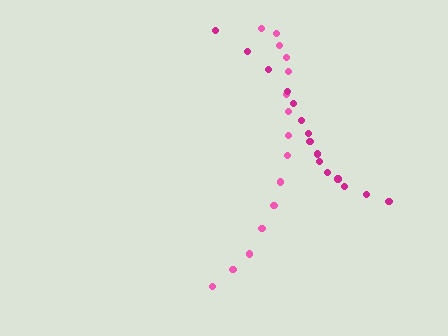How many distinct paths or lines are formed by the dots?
There are 2 distinct paths.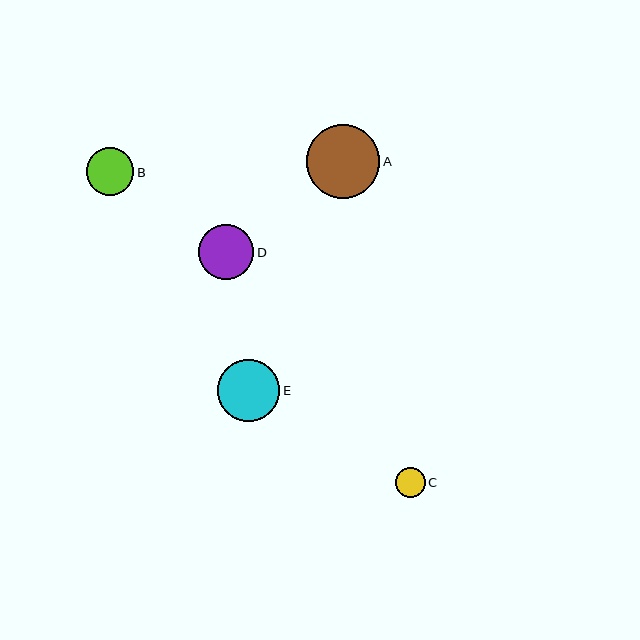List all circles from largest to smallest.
From largest to smallest: A, E, D, B, C.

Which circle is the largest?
Circle A is the largest with a size of approximately 73 pixels.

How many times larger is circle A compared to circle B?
Circle A is approximately 1.5 times the size of circle B.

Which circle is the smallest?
Circle C is the smallest with a size of approximately 30 pixels.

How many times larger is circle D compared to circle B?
Circle D is approximately 1.2 times the size of circle B.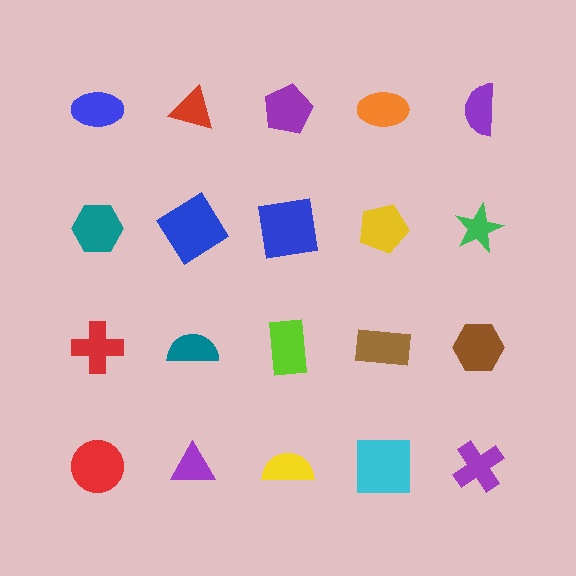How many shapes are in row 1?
5 shapes.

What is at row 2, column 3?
A blue square.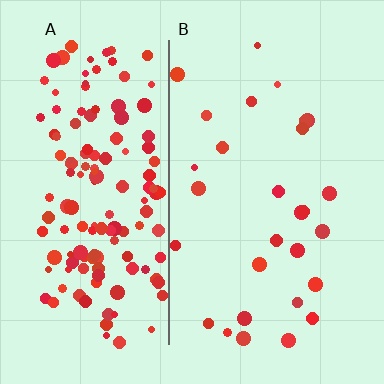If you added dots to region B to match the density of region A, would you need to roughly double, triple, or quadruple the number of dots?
Approximately quadruple.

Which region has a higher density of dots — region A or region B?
A (the left).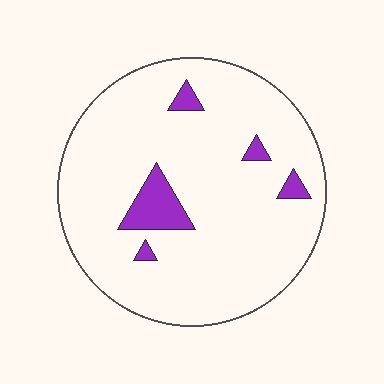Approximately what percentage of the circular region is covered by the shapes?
Approximately 10%.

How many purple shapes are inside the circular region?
5.